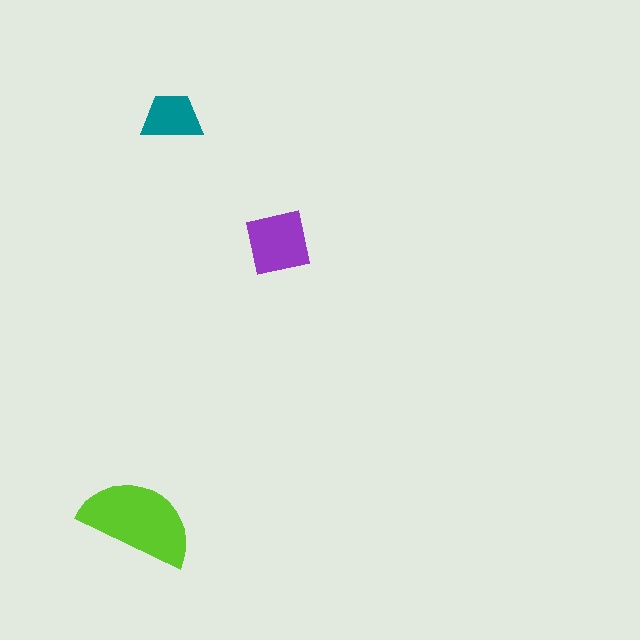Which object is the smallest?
The teal trapezoid.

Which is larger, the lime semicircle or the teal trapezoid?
The lime semicircle.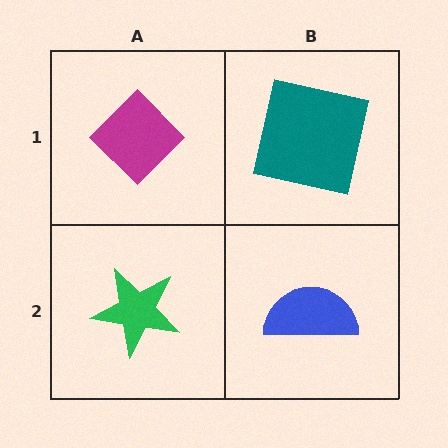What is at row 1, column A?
A magenta diamond.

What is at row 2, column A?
A green star.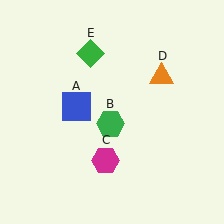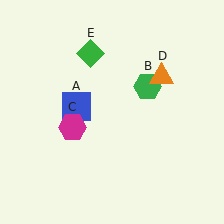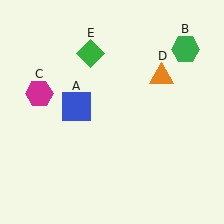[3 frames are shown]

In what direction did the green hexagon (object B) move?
The green hexagon (object B) moved up and to the right.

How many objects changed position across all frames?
2 objects changed position: green hexagon (object B), magenta hexagon (object C).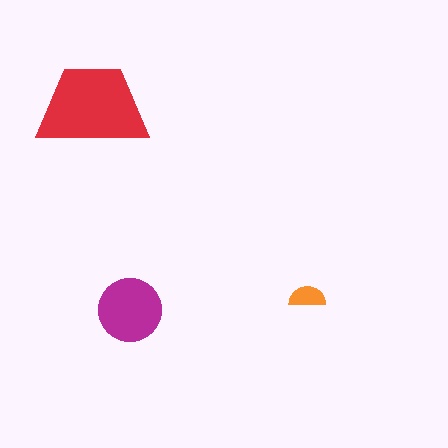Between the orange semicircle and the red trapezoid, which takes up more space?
The red trapezoid.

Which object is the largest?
The red trapezoid.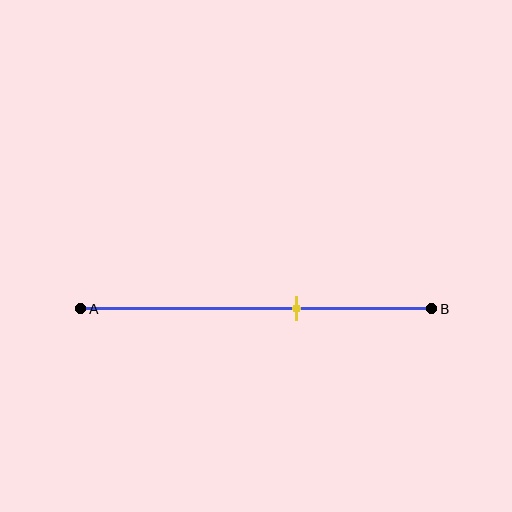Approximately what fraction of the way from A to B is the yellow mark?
The yellow mark is approximately 60% of the way from A to B.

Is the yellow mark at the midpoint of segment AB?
No, the mark is at about 60% from A, not at the 50% midpoint.